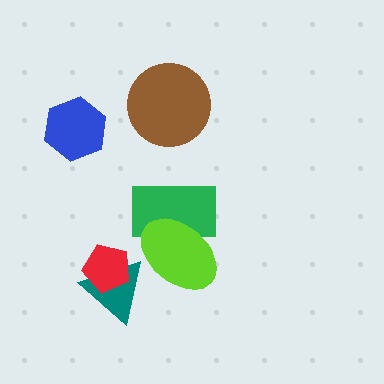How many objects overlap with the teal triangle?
1 object overlaps with the teal triangle.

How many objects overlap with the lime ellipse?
1 object overlaps with the lime ellipse.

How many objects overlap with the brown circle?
0 objects overlap with the brown circle.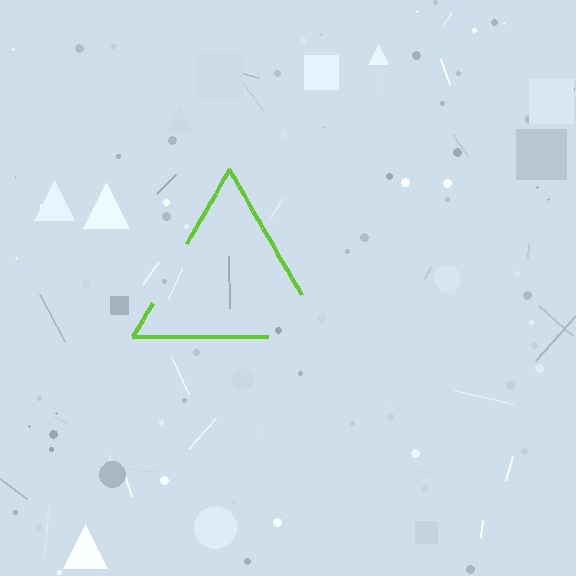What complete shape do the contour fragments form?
The contour fragments form a triangle.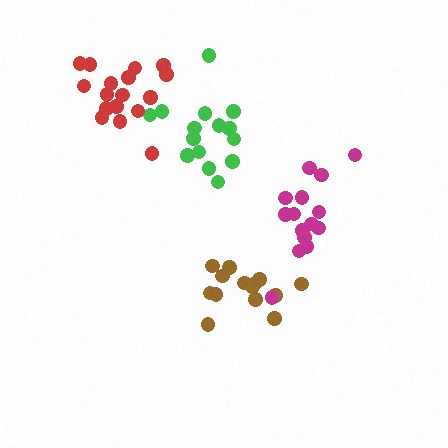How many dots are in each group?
Group 1: 14 dots, Group 2: 15 dots, Group 3: 17 dots, Group 4: 15 dots (61 total).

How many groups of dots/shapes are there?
There are 4 groups.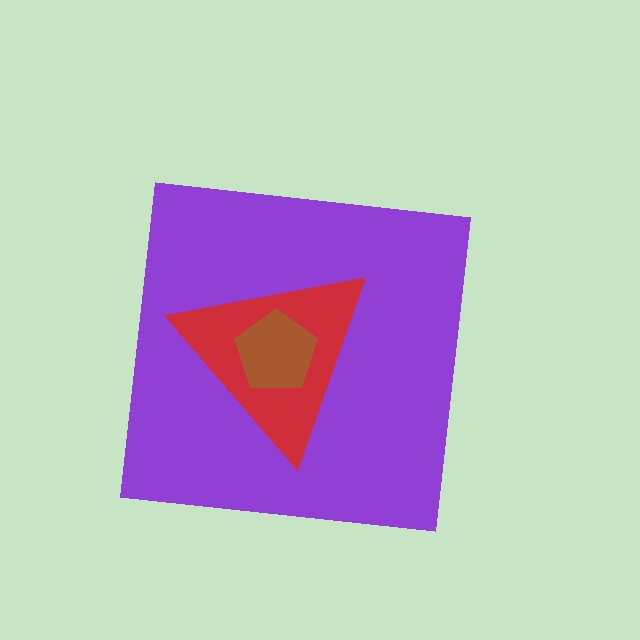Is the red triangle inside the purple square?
Yes.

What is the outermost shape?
The purple square.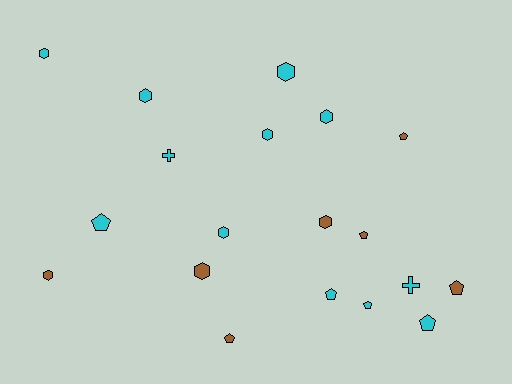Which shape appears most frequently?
Hexagon, with 9 objects.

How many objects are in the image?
There are 19 objects.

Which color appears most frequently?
Cyan, with 12 objects.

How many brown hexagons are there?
There are 3 brown hexagons.